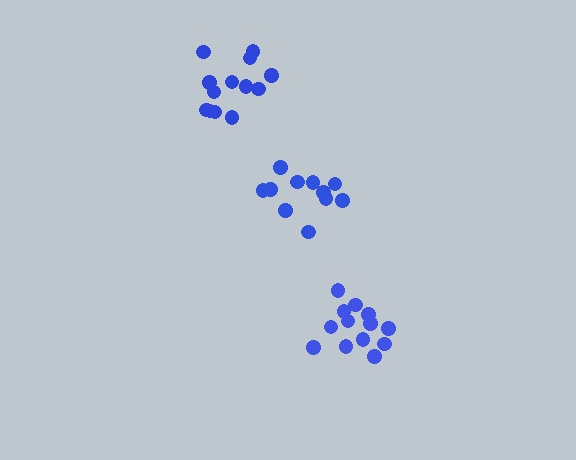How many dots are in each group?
Group 1: 13 dots, Group 2: 13 dots, Group 3: 11 dots (37 total).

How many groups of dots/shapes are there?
There are 3 groups.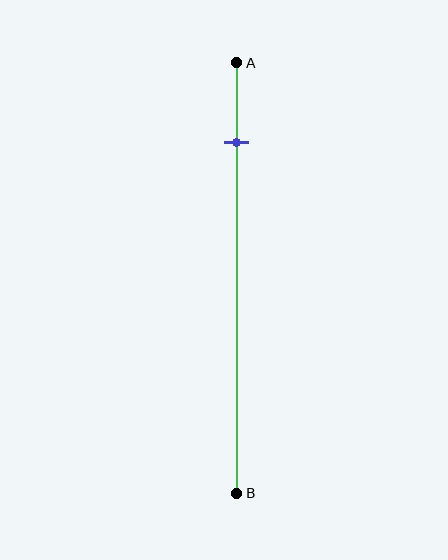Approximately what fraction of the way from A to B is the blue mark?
The blue mark is approximately 20% of the way from A to B.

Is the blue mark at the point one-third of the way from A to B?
No, the mark is at about 20% from A, not at the 33% one-third point.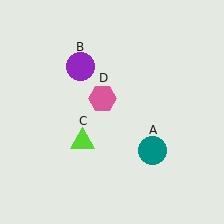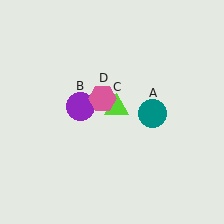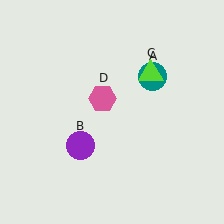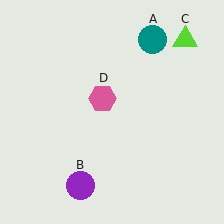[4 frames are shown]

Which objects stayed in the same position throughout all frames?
Pink hexagon (object D) remained stationary.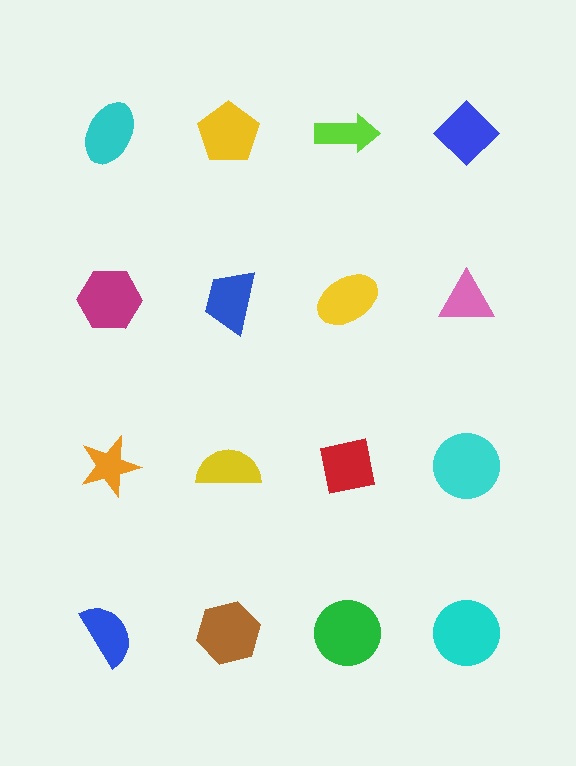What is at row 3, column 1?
An orange star.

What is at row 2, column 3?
A yellow ellipse.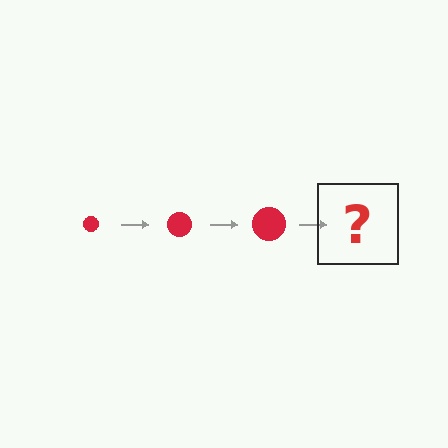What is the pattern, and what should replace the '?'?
The pattern is that the circle gets progressively larger each step. The '?' should be a red circle, larger than the previous one.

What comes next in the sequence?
The next element should be a red circle, larger than the previous one.